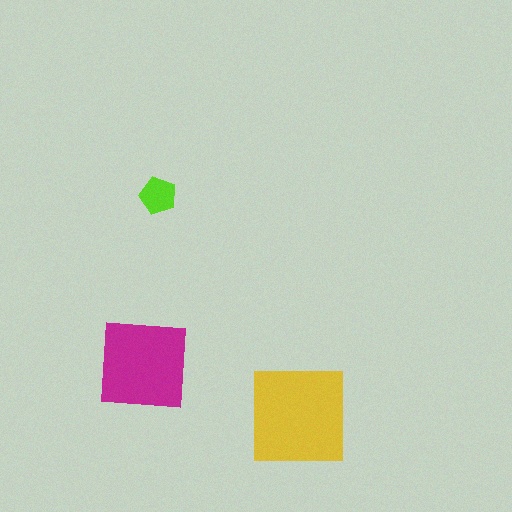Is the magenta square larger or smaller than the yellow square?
Smaller.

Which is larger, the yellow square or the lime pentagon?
The yellow square.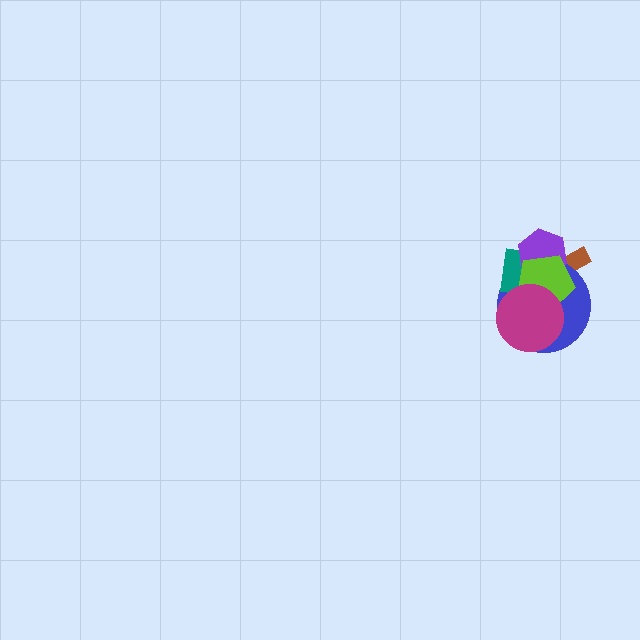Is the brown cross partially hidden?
Yes, it is partially covered by another shape.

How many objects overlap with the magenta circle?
3 objects overlap with the magenta circle.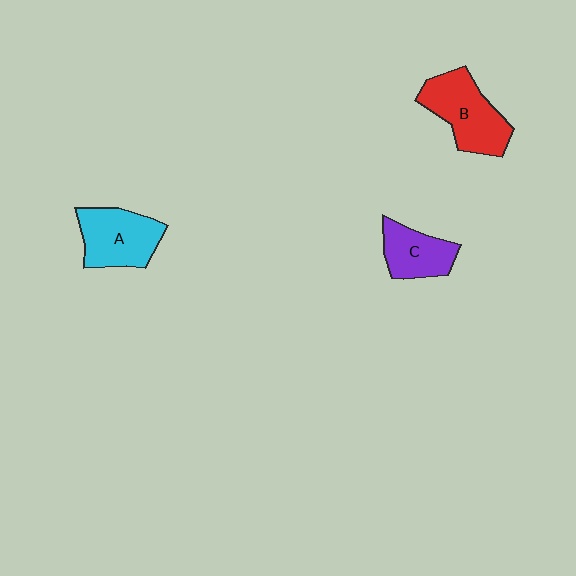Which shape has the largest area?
Shape B (red).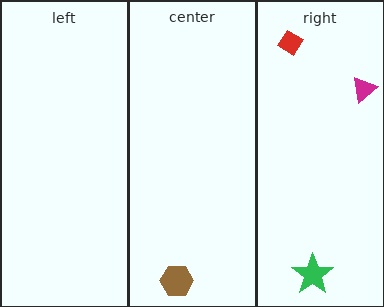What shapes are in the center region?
The brown hexagon.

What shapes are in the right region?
The magenta triangle, the green star, the red diamond.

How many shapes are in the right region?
3.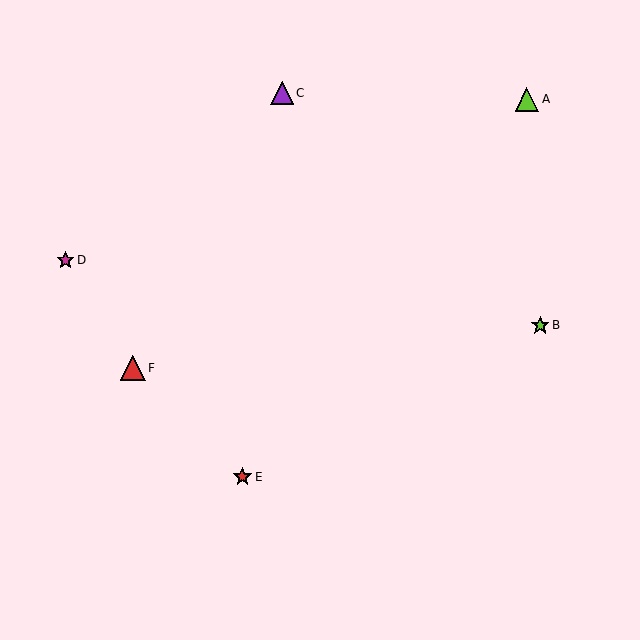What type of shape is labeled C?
Shape C is a purple triangle.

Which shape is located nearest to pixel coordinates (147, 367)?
The red triangle (labeled F) at (133, 368) is nearest to that location.